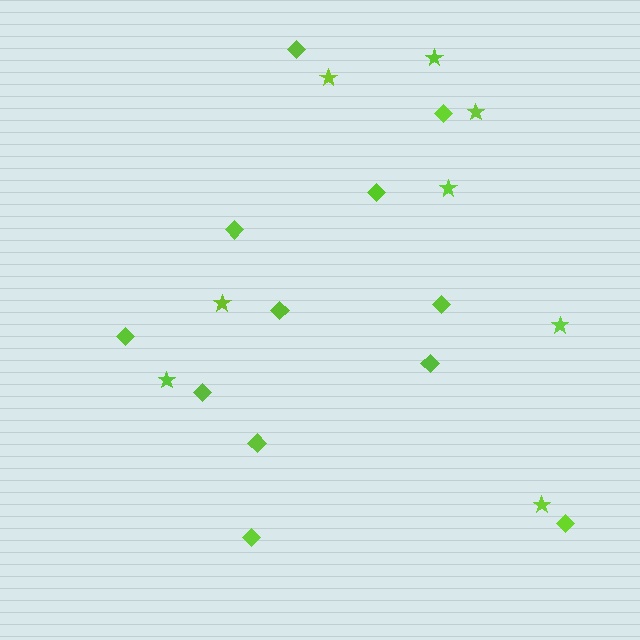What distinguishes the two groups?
There are 2 groups: one group of diamonds (12) and one group of stars (8).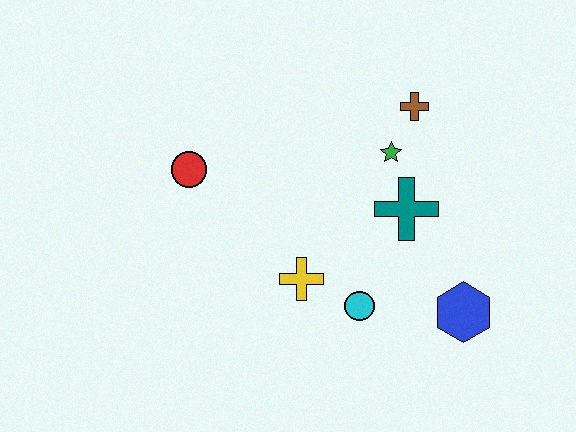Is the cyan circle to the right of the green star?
No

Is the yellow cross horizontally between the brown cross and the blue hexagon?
No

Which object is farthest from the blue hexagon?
The red circle is farthest from the blue hexagon.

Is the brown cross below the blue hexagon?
No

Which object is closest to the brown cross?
The green star is closest to the brown cross.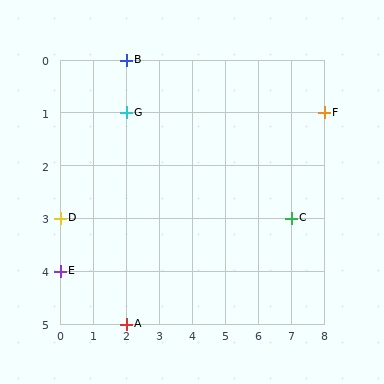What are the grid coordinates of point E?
Point E is at grid coordinates (0, 4).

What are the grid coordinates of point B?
Point B is at grid coordinates (2, 0).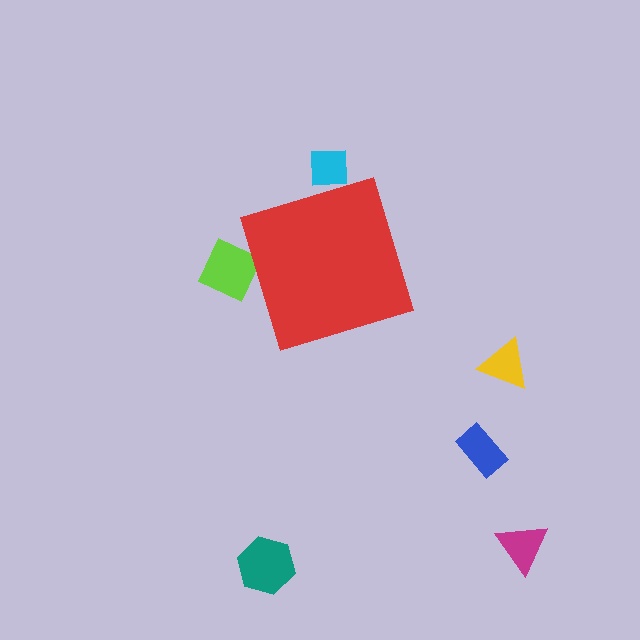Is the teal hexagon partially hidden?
No, the teal hexagon is fully visible.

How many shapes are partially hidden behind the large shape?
2 shapes are partially hidden.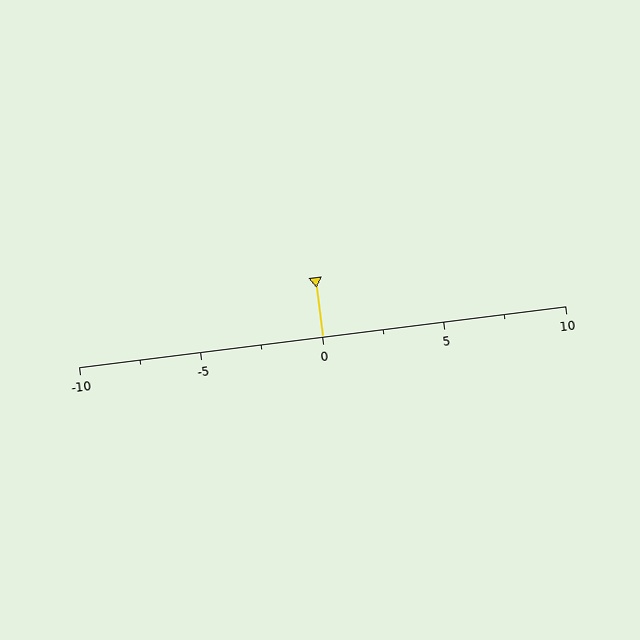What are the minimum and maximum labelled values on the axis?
The axis runs from -10 to 10.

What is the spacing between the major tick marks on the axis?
The major ticks are spaced 5 apart.